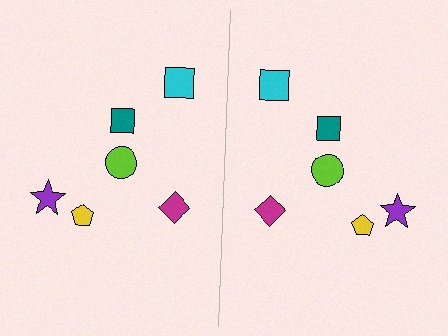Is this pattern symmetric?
Yes, this pattern has bilateral (reflection) symmetry.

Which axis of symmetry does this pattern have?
The pattern has a vertical axis of symmetry running through the center of the image.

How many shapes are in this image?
There are 12 shapes in this image.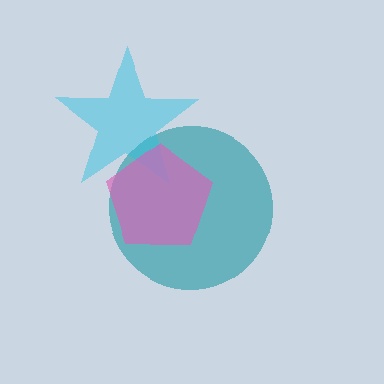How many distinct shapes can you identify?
There are 3 distinct shapes: a teal circle, a cyan star, a pink pentagon.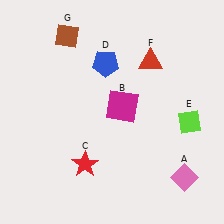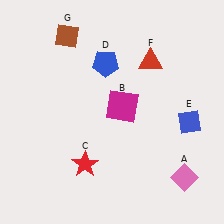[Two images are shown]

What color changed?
The diamond (E) changed from lime in Image 1 to blue in Image 2.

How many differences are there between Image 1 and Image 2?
There is 1 difference between the two images.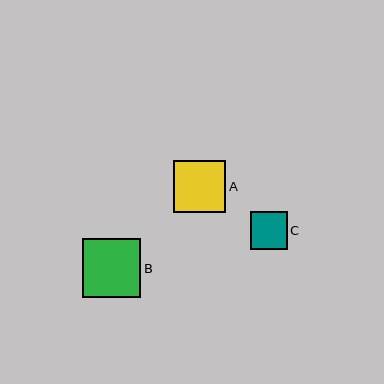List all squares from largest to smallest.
From largest to smallest: B, A, C.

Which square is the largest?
Square B is the largest with a size of approximately 59 pixels.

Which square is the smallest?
Square C is the smallest with a size of approximately 37 pixels.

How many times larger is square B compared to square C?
Square B is approximately 1.6 times the size of square C.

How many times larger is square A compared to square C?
Square A is approximately 1.4 times the size of square C.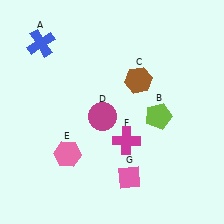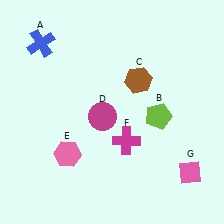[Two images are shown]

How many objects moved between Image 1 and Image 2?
1 object moved between the two images.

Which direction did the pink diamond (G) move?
The pink diamond (G) moved right.